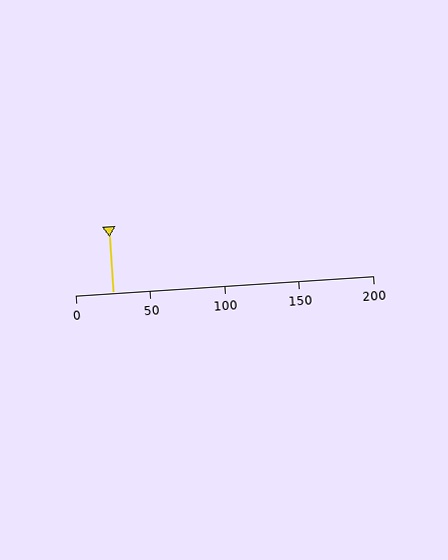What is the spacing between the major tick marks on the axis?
The major ticks are spaced 50 apart.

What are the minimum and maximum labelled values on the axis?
The axis runs from 0 to 200.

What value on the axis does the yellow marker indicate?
The marker indicates approximately 25.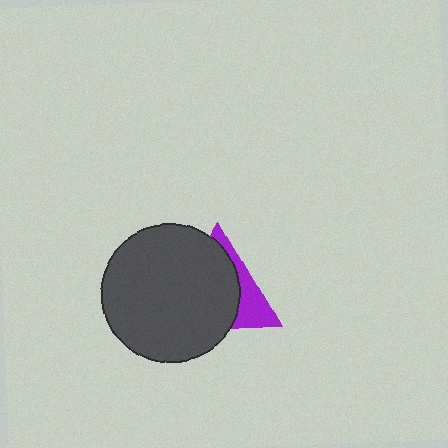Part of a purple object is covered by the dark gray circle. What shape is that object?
It is a triangle.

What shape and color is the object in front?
The object in front is a dark gray circle.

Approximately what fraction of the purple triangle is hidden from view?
Roughly 69% of the purple triangle is hidden behind the dark gray circle.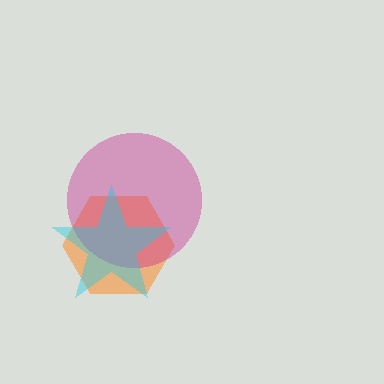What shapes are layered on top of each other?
The layered shapes are: an orange hexagon, a magenta circle, a cyan star.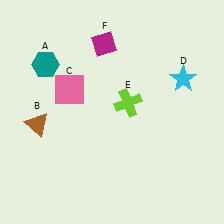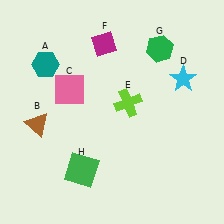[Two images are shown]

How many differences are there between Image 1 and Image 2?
There are 2 differences between the two images.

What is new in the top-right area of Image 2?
A green hexagon (G) was added in the top-right area of Image 2.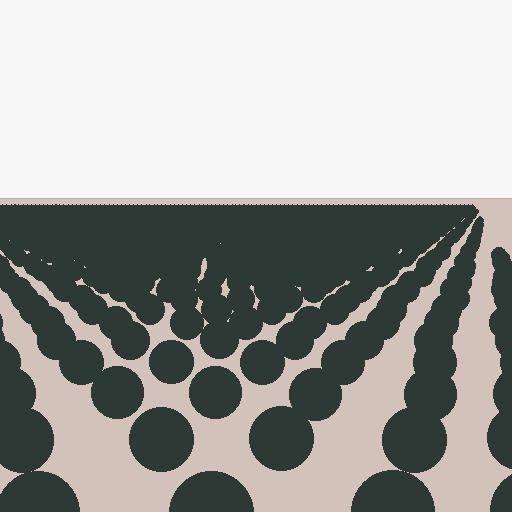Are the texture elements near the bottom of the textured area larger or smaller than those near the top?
Larger. Near the bottom, elements are closer to the viewer and appear at a bigger on-screen size.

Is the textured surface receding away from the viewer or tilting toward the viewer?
The surface is receding away from the viewer. Texture elements get smaller and denser toward the top.